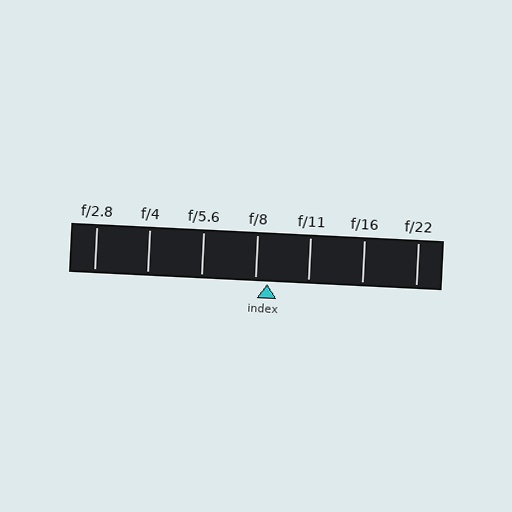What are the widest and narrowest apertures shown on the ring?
The widest aperture shown is f/2.8 and the narrowest is f/22.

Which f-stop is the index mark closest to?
The index mark is closest to f/8.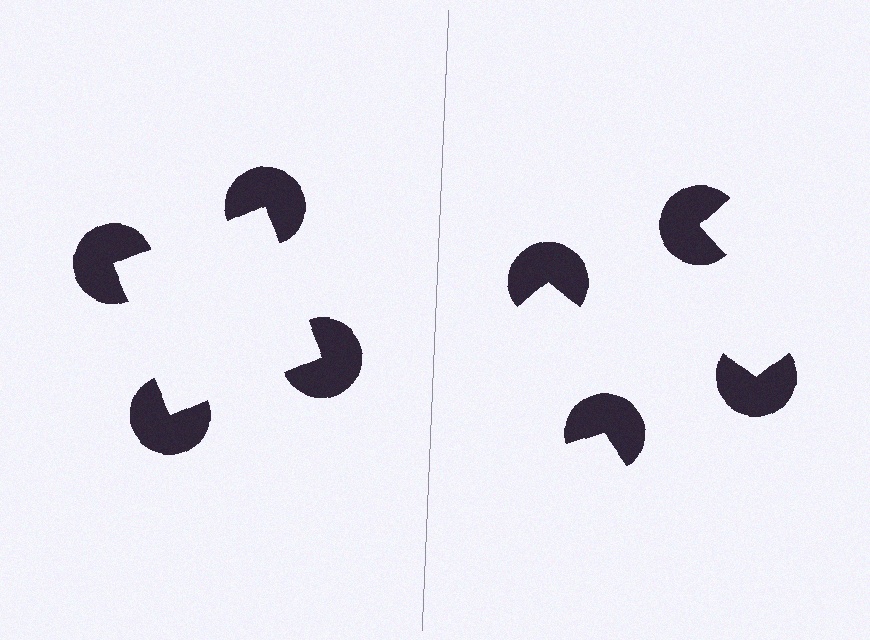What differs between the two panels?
The pac-man discs are positioned identically on both sides; only the wedge orientations differ. On the left they align to a square; on the right they are misaligned.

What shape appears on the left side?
An illusory square.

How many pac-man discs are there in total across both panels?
8 — 4 on each side.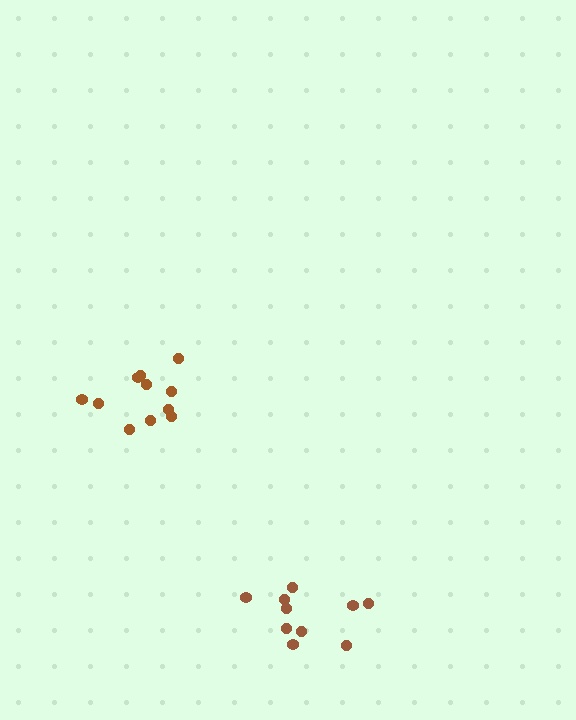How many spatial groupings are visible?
There are 2 spatial groupings.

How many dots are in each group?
Group 1: 11 dots, Group 2: 10 dots (21 total).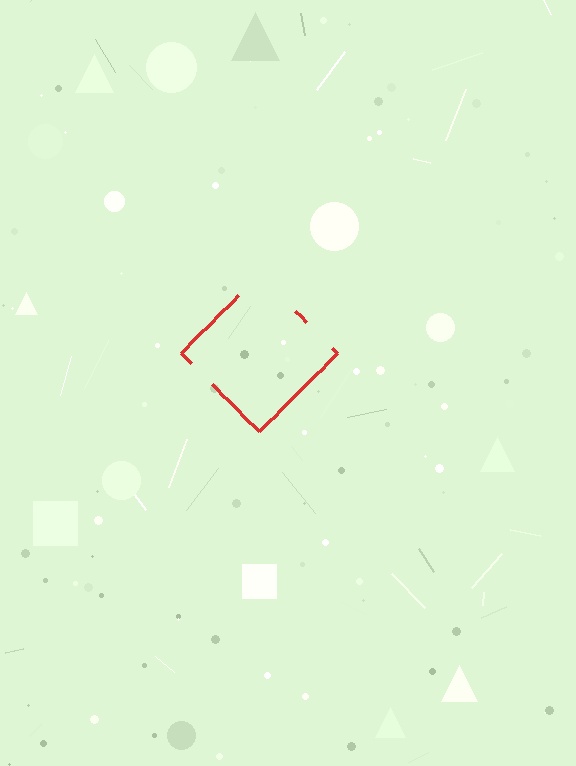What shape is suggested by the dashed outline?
The dashed outline suggests a diamond.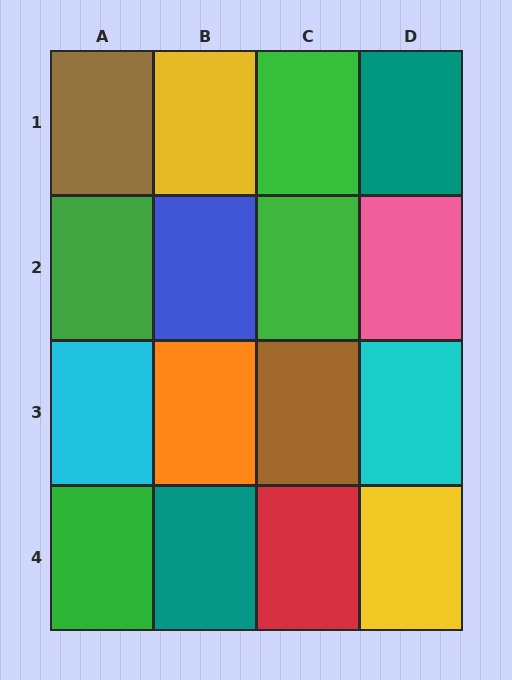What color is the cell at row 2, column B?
Blue.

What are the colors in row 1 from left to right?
Brown, yellow, green, teal.